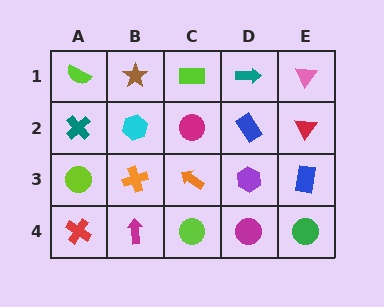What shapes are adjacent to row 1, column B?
A cyan hexagon (row 2, column B), a lime semicircle (row 1, column A), a lime rectangle (row 1, column C).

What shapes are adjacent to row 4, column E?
A blue rectangle (row 3, column E), a magenta circle (row 4, column D).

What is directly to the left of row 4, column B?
A red cross.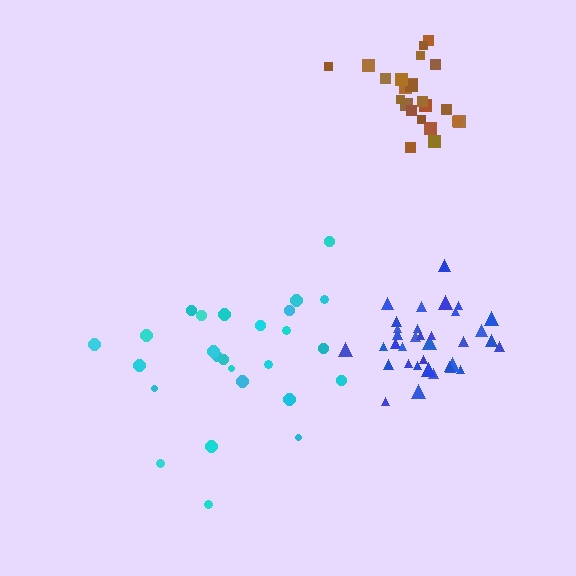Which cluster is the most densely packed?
Blue.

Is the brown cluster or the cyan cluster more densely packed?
Brown.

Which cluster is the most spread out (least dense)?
Cyan.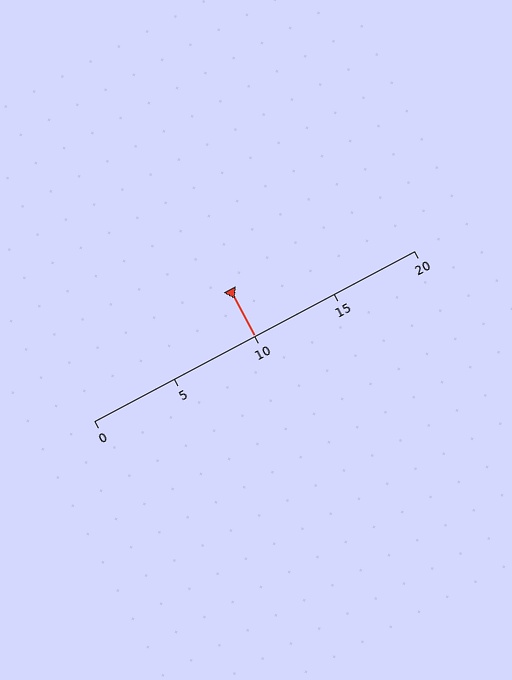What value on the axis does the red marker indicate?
The marker indicates approximately 10.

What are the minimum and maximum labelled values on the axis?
The axis runs from 0 to 20.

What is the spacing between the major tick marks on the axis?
The major ticks are spaced 5 apart.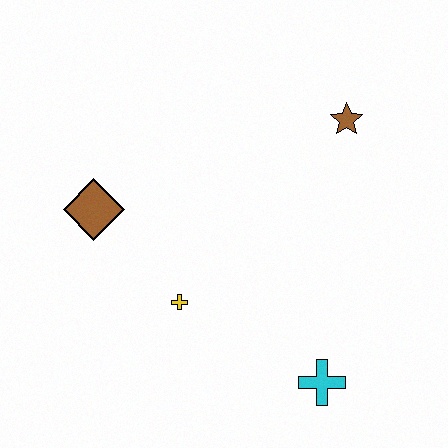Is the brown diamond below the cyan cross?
No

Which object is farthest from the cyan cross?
The brown diamond is farthest from the cyan cross.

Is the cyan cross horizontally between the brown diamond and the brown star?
Yes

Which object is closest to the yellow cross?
The brown diamond is closest to the yellow cross.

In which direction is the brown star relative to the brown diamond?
The brown star is to the right of the brown diamond.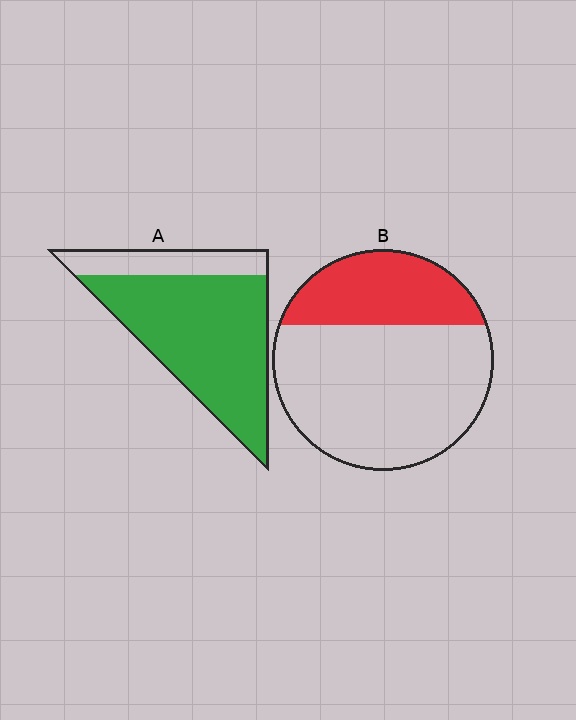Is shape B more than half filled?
No.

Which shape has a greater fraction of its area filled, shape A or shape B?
Shape A.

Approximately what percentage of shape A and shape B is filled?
A is approximately 80% and B is approximately 30%.